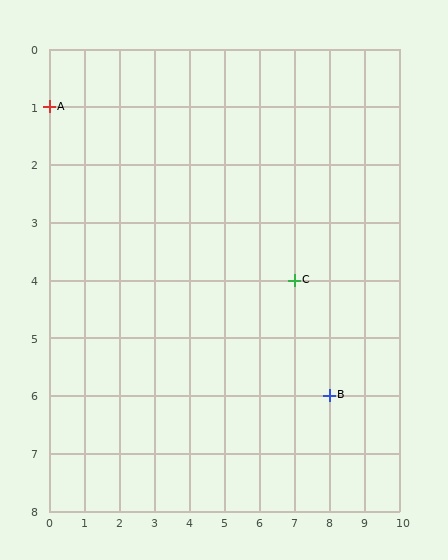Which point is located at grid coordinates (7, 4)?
Point C is at (7, 4).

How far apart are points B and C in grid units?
Points B and C are 1 column and 2 rows apart (about 2.2 grid units diagonally).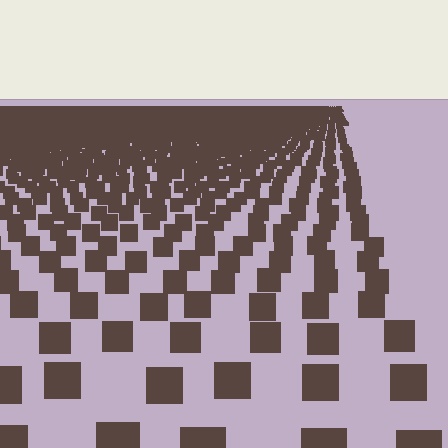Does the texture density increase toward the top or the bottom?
Density increases toward the top.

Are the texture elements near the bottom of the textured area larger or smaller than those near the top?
Larger. Near the bottom, elements are closer to the viewer and appear at a bigger on-screen size.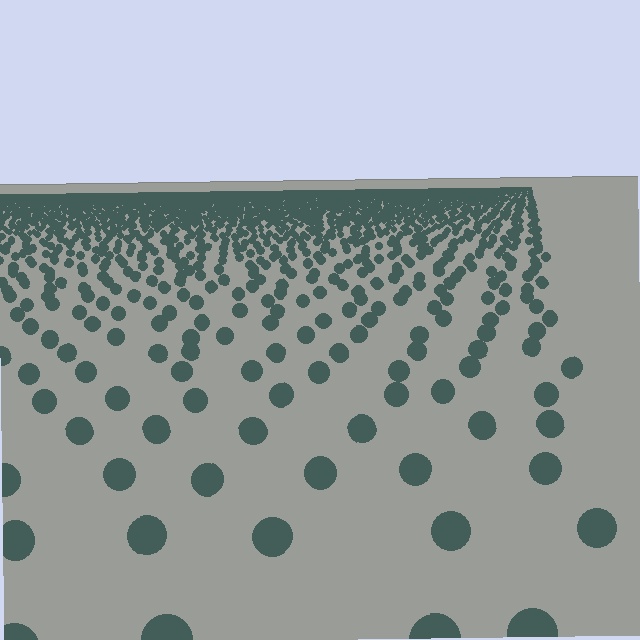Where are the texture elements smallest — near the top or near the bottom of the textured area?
Near the top.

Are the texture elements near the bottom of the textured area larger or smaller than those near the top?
Larger. Near the bottom, elements are closer to the viewer and appear at a bigger on-screen size.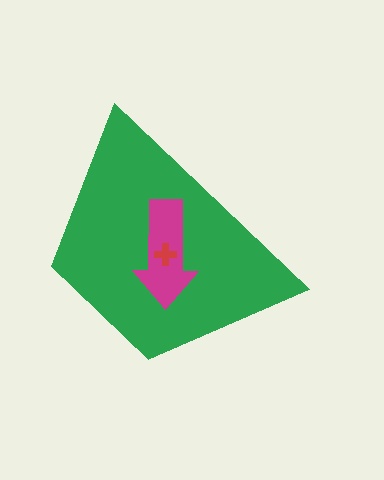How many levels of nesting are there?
3.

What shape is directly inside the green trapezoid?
The magenta arrow.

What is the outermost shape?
The green trapezoid.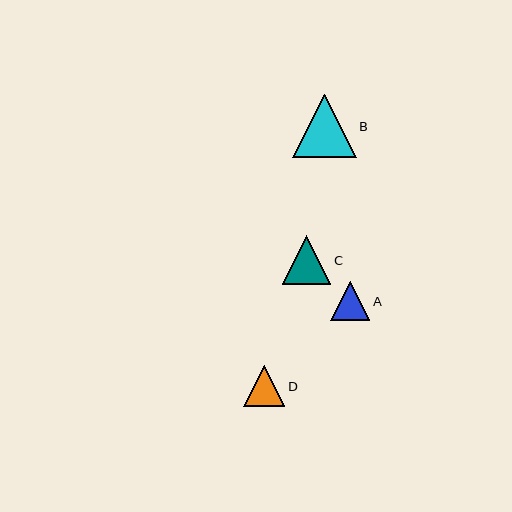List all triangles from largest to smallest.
From largest to smallest: B, C, D, A.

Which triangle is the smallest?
Triangle A is the smallest with a size of approximately 39 pixels.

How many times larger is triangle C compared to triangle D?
Triangle C is approximately 1.2 times the size of triangle D.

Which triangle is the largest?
Triangle B is the largest with a size of approximately 63 pixels.